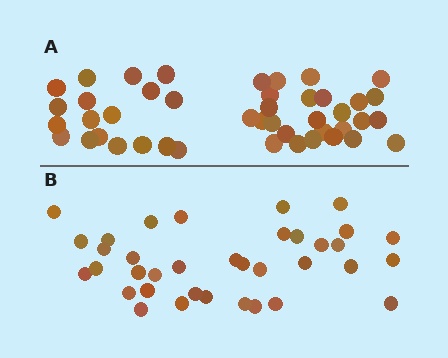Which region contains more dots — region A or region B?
Region A (the top region) has more dots.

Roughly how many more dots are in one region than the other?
Region A has roughly 8 or so more dots than region B.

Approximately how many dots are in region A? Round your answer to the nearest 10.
About 40 dots. (The exact count is 44, which rounds to 40.)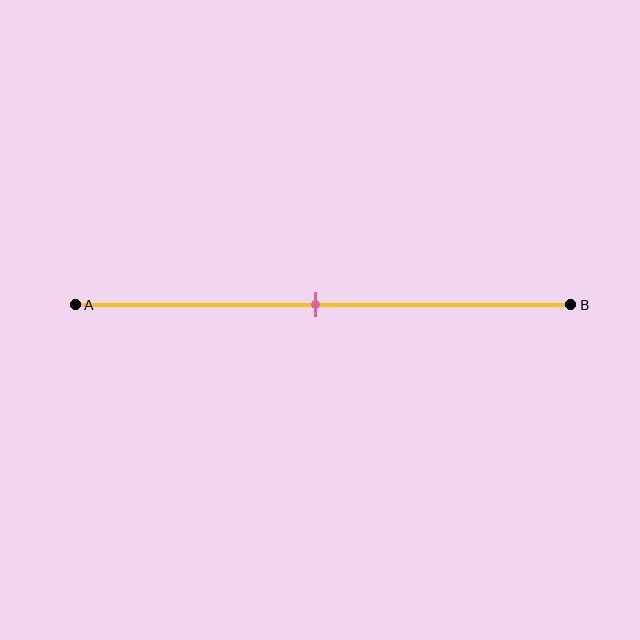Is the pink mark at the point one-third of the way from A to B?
No, the mark is at about 50% from A, not at the 33% one-third point.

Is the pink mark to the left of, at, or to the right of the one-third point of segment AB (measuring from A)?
The pink mark is to the right of the one-third point of segment AB.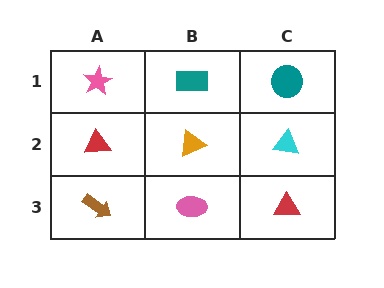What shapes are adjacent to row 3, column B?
An orange triangle (row 2, column B), a brown arrow (row 3, column A), a red triangle (row 3, column C).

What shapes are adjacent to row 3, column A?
A red triangle (row 2, column A), a pink ellipse (row 3, column B).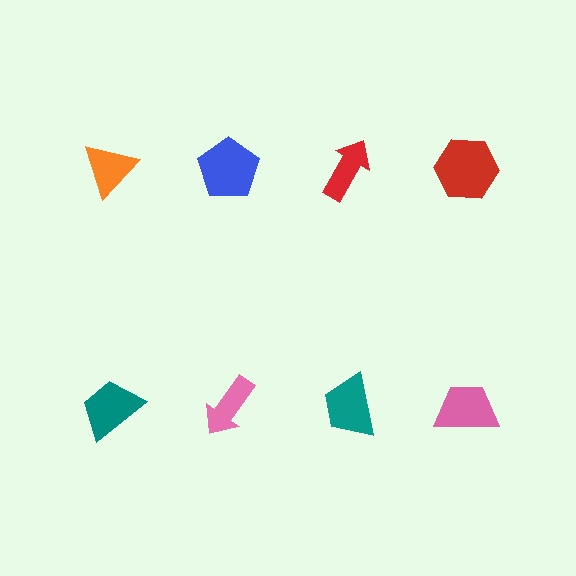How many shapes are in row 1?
4 shapes.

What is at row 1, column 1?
An orange triangle.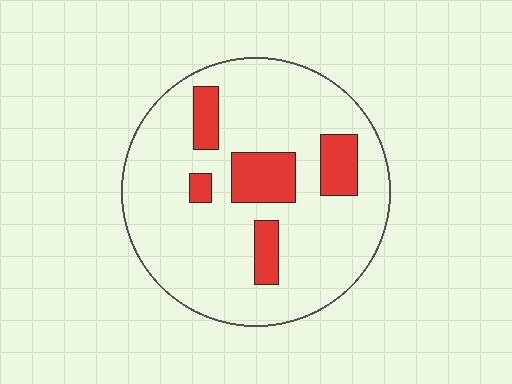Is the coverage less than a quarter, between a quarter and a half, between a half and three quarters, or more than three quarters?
Less than a quarter.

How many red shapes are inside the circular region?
5.